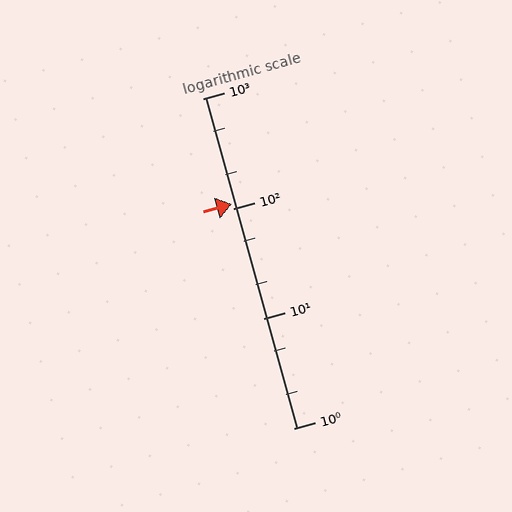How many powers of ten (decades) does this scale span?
The scale spans 3 decades, from 1 to 1000.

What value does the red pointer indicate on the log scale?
The pointer indicates approximately 110.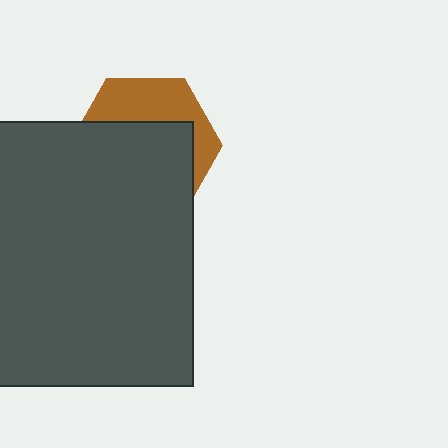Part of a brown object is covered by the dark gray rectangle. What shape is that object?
It is a hexagon.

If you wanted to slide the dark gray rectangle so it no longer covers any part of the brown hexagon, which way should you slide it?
Slide it down — that is the most direct way to separate the two shapes.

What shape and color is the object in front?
The object in front is a dark gray rectangle.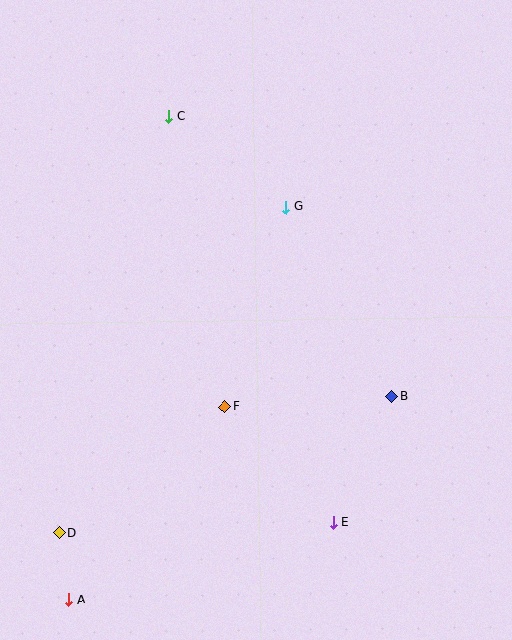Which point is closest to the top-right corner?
Point G is closest to the top-right corner.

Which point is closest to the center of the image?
Point F at (225, 407) is closest to the center.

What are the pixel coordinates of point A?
Point A is at (69, 600).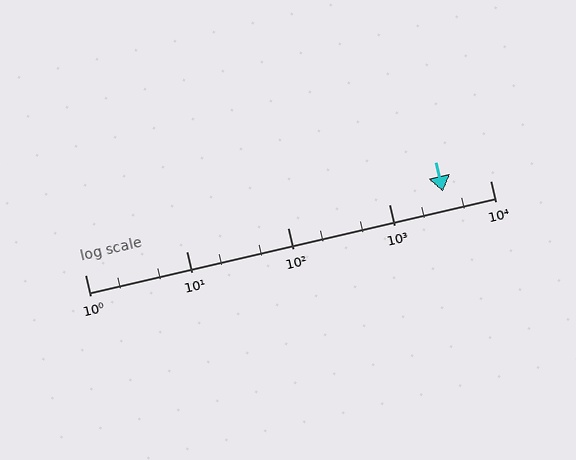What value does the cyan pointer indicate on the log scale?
The pointer indicates approximately 3400.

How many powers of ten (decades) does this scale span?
The scale spans 4 decades, from 1 to 10000.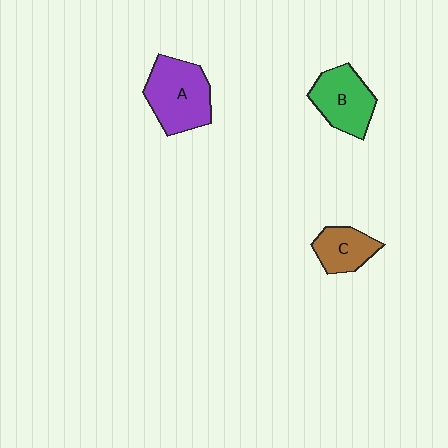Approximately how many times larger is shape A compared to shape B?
Approximately 1.2 times.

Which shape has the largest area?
Shape A (purple).